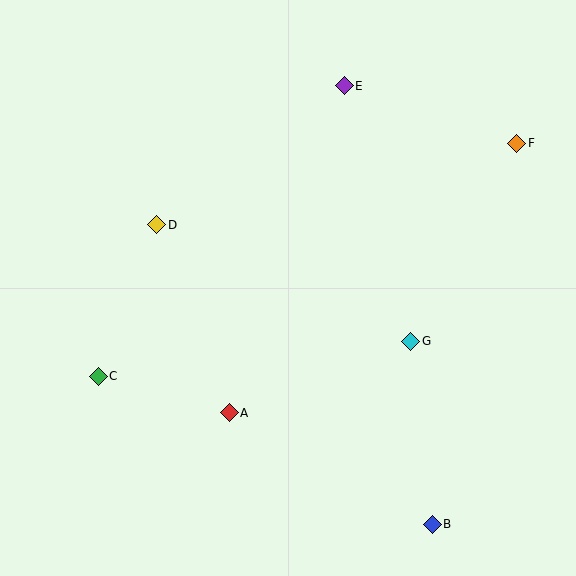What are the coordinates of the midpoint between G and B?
The midpoint between G and B is at (422, 433).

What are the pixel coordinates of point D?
Point D is at (157, 225).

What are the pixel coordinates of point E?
Point E is at (344, 86).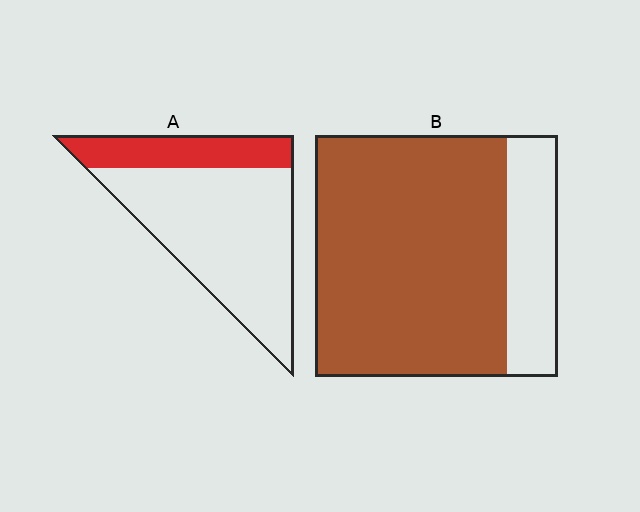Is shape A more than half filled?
No.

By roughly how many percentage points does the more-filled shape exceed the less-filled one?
By roughly 55 percentage points (B over A).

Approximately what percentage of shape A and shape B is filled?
A is approximately 25% and B is approximately 80%.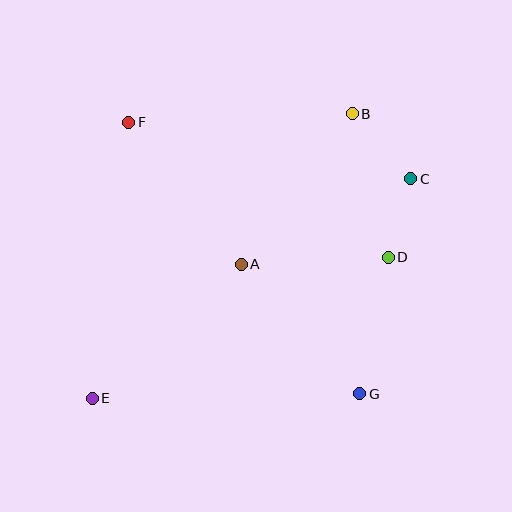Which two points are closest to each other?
Points C and D are closest to each other.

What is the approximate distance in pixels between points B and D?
The distance between B and D is approximately 148 pixels.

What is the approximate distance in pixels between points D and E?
The distance between D and E is approximately 328 pixels.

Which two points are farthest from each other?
Points C and E are farthest from each other.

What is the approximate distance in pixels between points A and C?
The distance between A and C is approximately 190 pixels.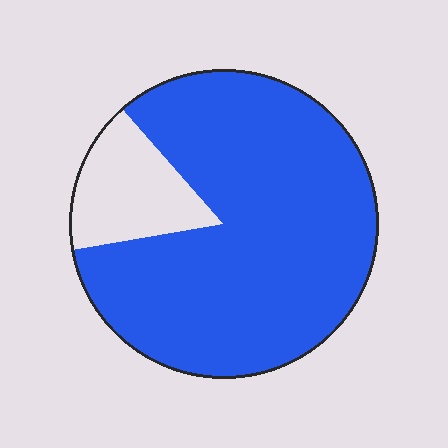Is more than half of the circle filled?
Yes.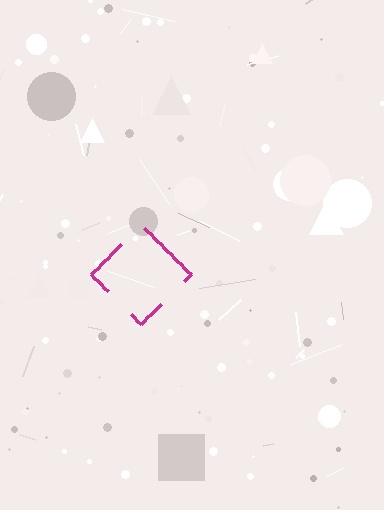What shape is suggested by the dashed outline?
The dashed outline suggests a diamond.